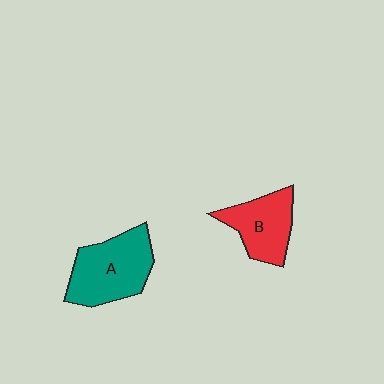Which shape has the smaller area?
Shape B (red).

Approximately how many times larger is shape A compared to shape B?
Approximately 1.3 times.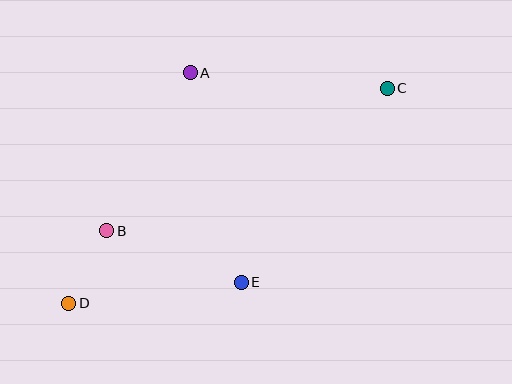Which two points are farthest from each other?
Points C and D are farthest from each other.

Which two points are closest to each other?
Points B and D are closest to each other.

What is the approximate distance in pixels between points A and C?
The distance between A and C is approximately 198 pixels.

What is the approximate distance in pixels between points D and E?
The distance between D and E is approximately 174 pixels.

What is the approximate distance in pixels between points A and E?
The distance between A and E is approximately 216 pixels.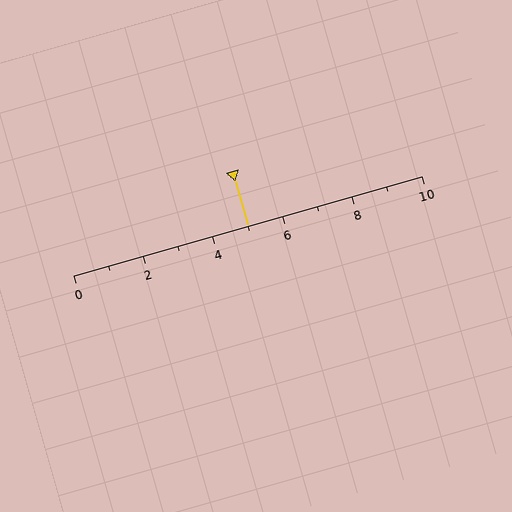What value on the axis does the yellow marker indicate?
The marker indicates approximately 5.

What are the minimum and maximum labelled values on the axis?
The axis runs from 0 to 10.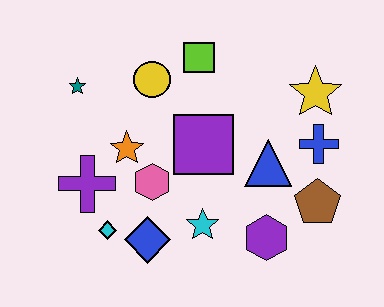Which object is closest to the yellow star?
The blue cross is closest to the yellow star.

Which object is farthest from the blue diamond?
The yellow star is farthest from the blue diamond.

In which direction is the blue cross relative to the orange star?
The blue cross is to the right of the orange star.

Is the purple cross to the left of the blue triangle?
Yes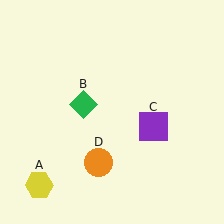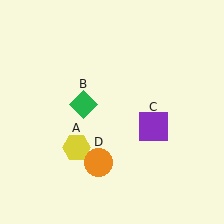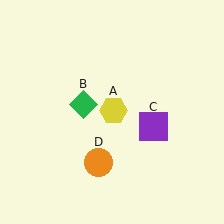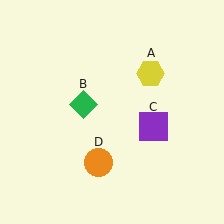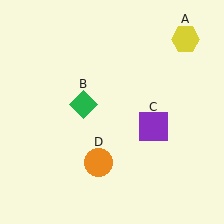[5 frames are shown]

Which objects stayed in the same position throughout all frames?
Green diamond (object B) and purple square (object C) and orange circle (object D) remained stationary.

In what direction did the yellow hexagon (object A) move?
The yellow hexagon (object A) moved up and to the right.